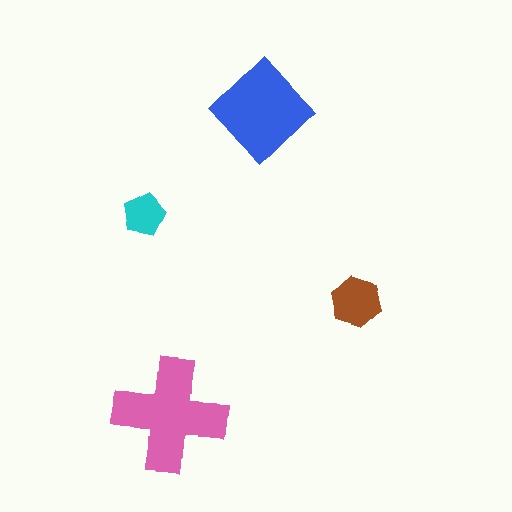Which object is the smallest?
The cyan pentagon.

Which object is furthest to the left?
The cyan pentagon is leftmost.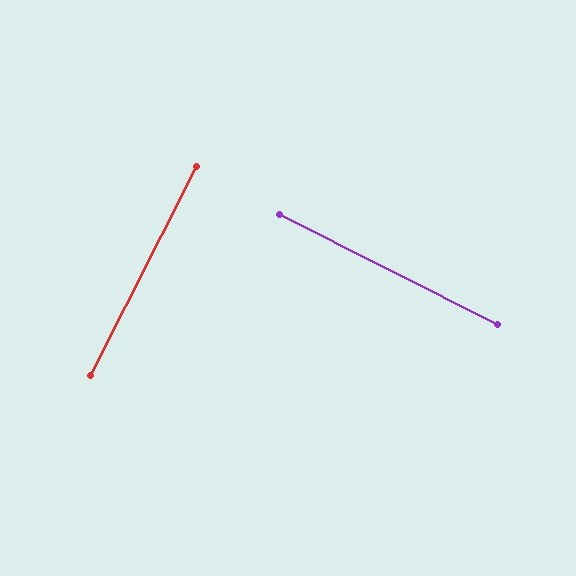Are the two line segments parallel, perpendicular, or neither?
Perpendicular — they meet at approximately 90°.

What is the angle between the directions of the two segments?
Approximately 90 degrees.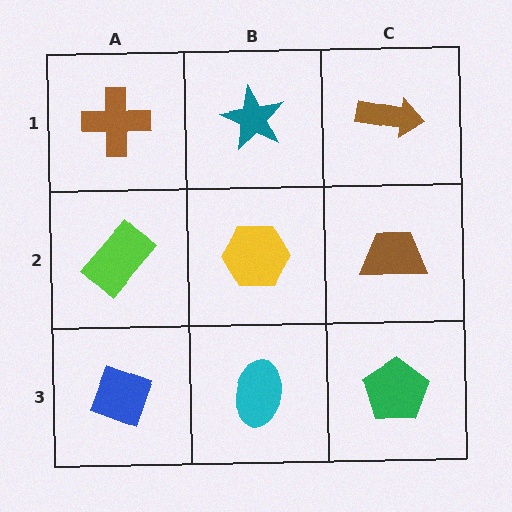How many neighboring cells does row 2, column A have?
3.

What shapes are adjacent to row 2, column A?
A brown cross (row 1, column A), a blue diamond (row 3, column A), a yellow hexagon (row 2, column B).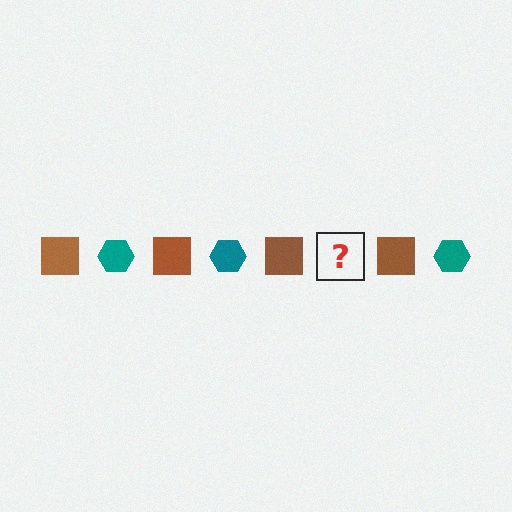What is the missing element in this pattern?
The missing element is a teal hexagon.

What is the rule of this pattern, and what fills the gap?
The rule is that the pattern alternates between brown square and teal hexagon. The gap should be filled with a teal hexagon.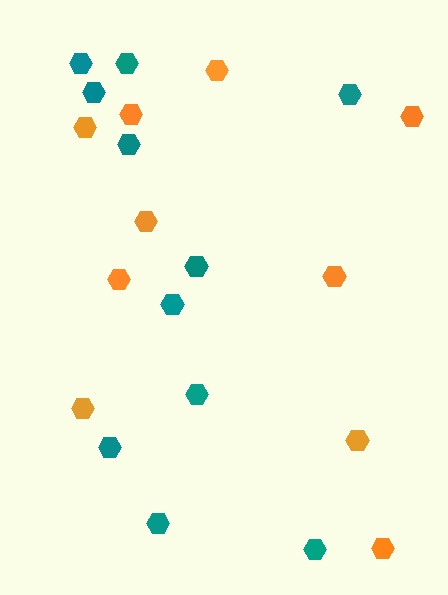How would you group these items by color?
There are 2 groups: one group of orange hexagons (10) and one group of teal hexagons (11).